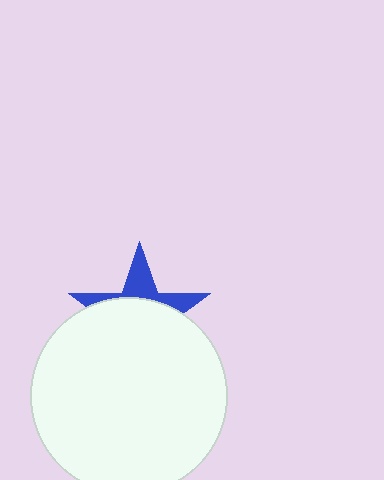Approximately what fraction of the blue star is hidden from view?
Roughly 67% of the blue star is hidden behind the white circle.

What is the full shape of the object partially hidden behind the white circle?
The partially hidden object is a blue star.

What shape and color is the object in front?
The object in front is a white circle.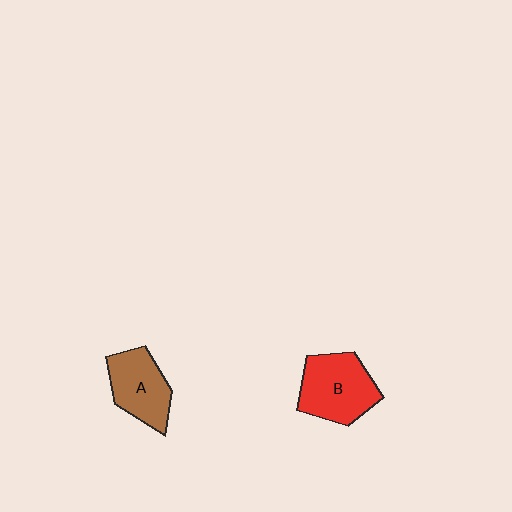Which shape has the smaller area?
Shape A (brown).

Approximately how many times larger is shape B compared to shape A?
Approximately 1.2 times.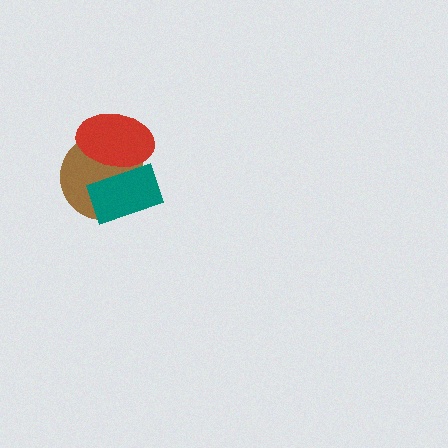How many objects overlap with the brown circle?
2 objects overlap with the brown circle.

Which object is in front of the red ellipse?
The teal rectangle is in front of the red ellipse.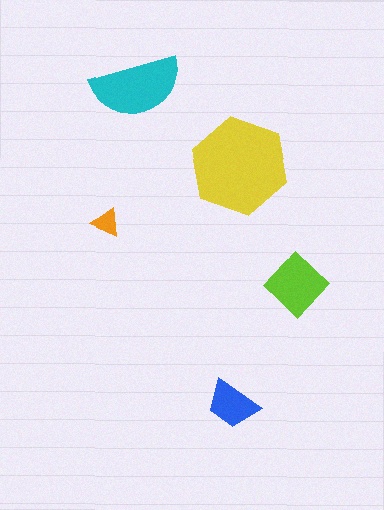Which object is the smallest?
The orange triangle.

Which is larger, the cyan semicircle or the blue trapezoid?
The cyan semicircle.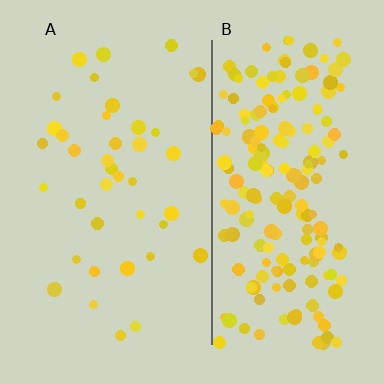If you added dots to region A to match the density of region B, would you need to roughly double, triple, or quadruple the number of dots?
Approximately quadruple.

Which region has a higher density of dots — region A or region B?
B (the right).